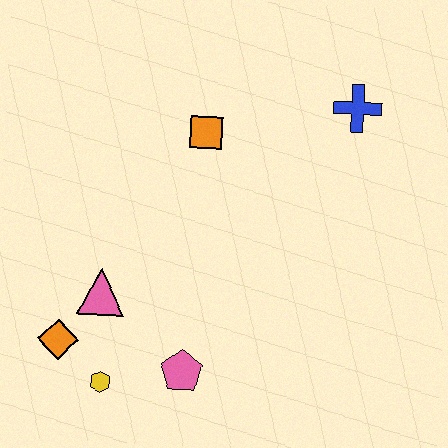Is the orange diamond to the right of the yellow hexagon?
No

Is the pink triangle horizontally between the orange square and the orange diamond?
Yes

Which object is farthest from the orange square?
The yellow hexagon is farthest from the orange square.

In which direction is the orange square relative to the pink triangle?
The orange square is above the pink triangle.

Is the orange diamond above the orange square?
No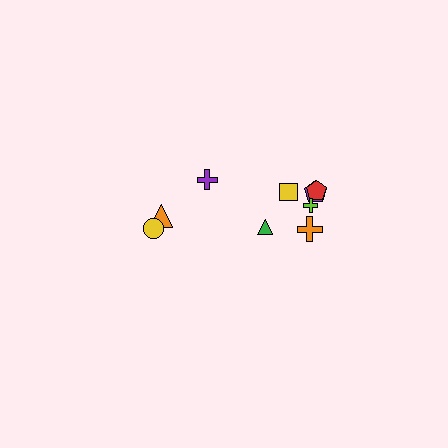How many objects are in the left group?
There are 3 objects.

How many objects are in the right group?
There are 6 objects.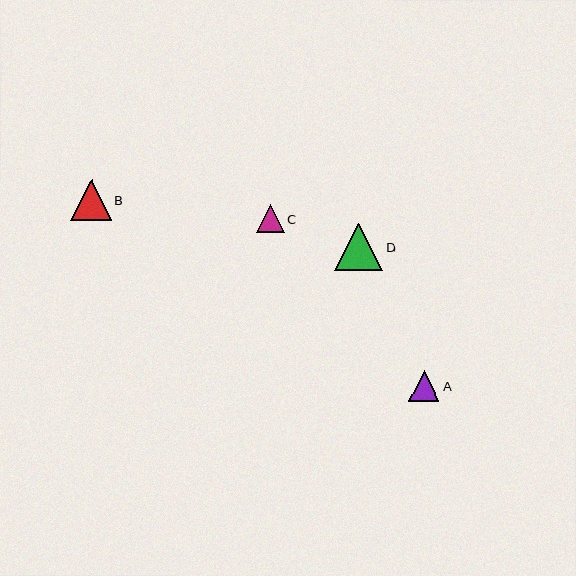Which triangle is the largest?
Triangle D is the largest with a size of approximately 48 pixels.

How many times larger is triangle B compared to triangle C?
Triangle B is approximately 1.5 times the size of triangle C.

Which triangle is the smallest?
Triangle C is the smallest with a size of approximately 28 pixels.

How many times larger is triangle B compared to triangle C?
Triangle B is approximately 1.5 times the size of triangle C.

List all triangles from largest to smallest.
From largest to smallest: D, B, A, C.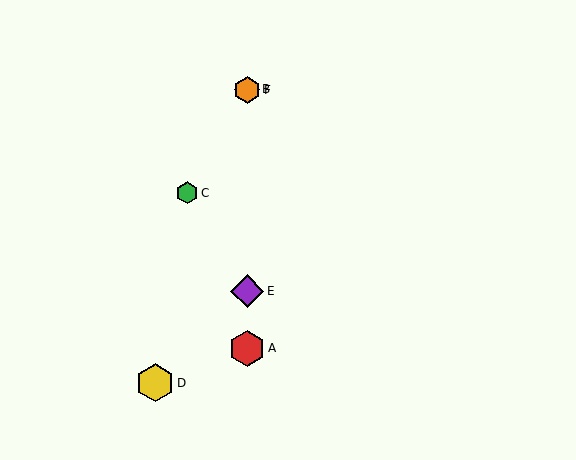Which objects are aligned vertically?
Objects A, B, E, F are aligned vertically.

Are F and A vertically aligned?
Yes, both are at x≈247.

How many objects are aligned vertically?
4 objects (A, B, E, F) are aligned vertically.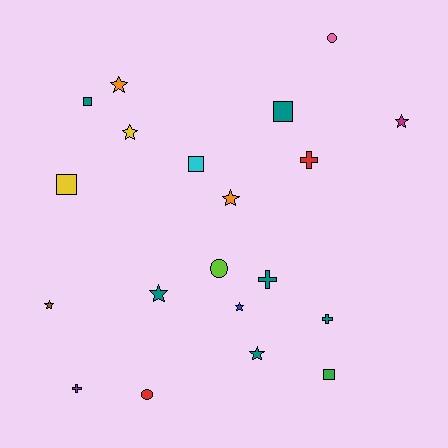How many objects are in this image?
There are 20 objects.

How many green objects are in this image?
There is 1 green object.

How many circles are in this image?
There are 3 circles.